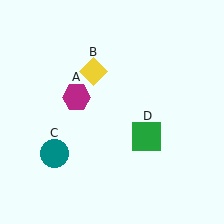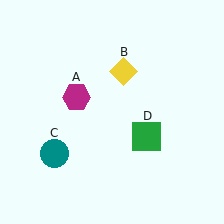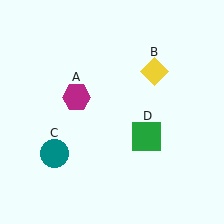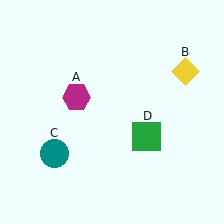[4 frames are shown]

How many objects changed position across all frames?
1 object changed position: yellow diamond (object B).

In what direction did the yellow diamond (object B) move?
The yellow diamond (object B) moved right.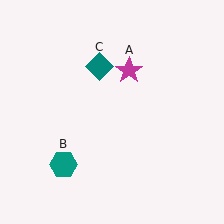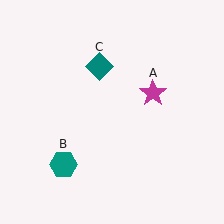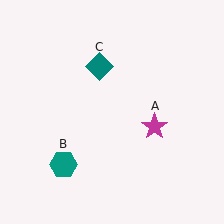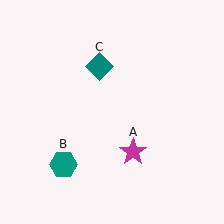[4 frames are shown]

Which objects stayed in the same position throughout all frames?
Teal hexagon (object B) and teal diamond (object C) remained stationary.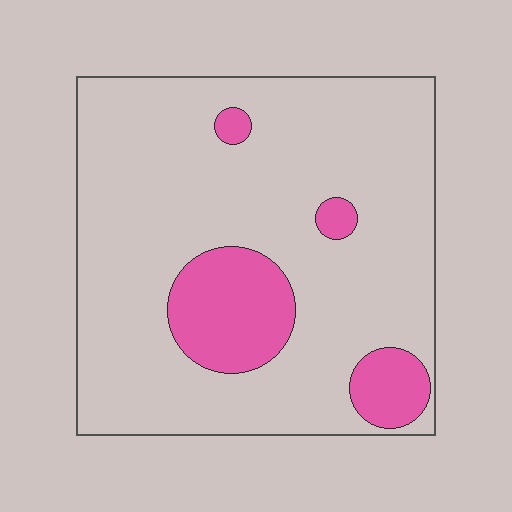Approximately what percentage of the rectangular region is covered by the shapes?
Approximately 15%.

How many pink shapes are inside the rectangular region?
4.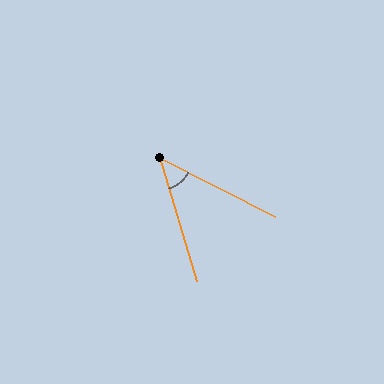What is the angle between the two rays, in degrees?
Approximately 46 degrees.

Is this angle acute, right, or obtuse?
It is acute.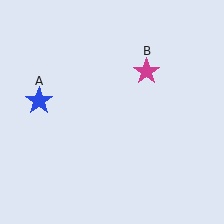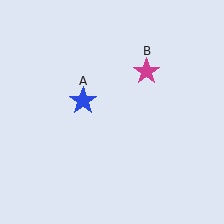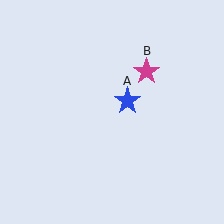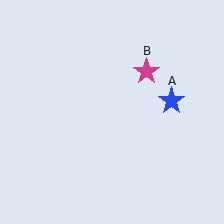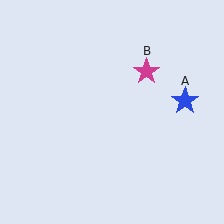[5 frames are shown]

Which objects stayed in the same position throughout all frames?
Magenta star (object B) remained stationary.